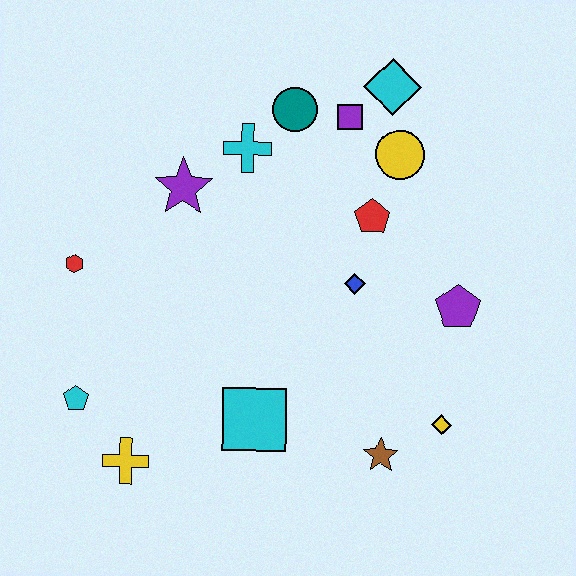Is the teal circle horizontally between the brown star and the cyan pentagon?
Yes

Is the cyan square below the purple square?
Yes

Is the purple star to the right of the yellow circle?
No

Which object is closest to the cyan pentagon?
The yellow cross is closest to the cyan pentagon.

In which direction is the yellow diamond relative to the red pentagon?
The yellow diamond is below the red pentagon.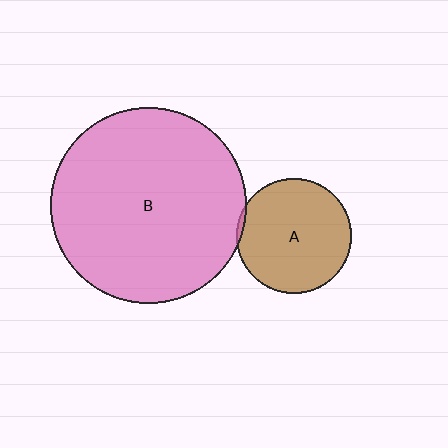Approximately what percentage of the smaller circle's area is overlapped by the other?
Approximately 5%.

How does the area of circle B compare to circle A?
Approximately 2.9 times.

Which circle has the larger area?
Circle B (pink).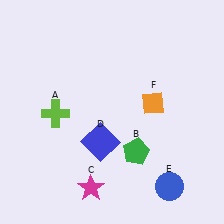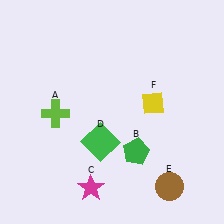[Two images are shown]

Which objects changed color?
D changed from blue to green. E changed from blue to brown. F changed from orange to yellow.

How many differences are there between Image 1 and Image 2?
There are 3 differences between the two images.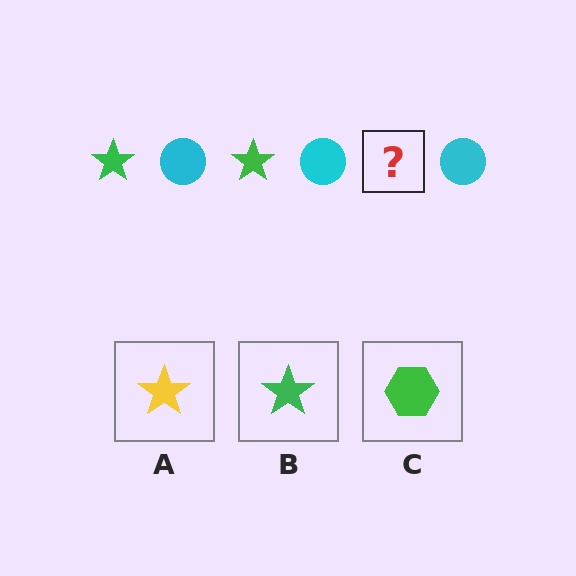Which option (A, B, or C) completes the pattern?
B.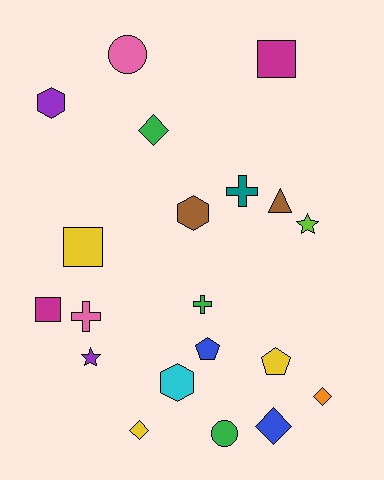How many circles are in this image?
There are 2 circles.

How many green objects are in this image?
There are 3 green objects.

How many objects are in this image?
There are 20 objects.